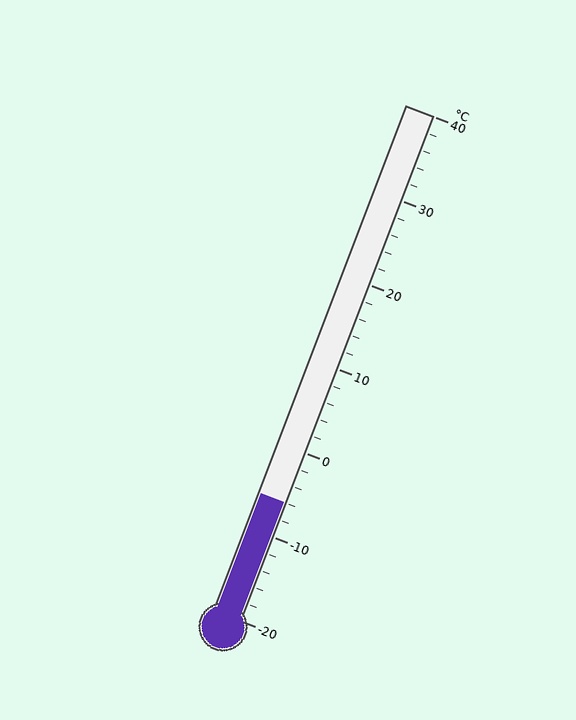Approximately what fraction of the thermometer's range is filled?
The thermometer is filled to approximately 25% of its range.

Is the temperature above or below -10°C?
The temperature is above -10°C.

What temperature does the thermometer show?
The thermometer shows approximately -6°C.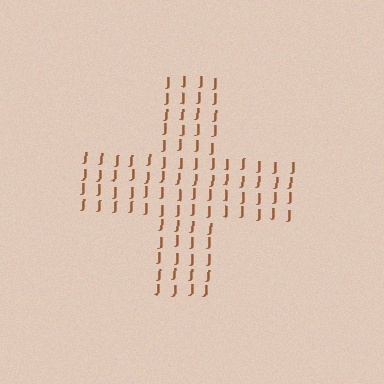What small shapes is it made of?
It is made of small letter J's.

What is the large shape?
The large shape is a cross.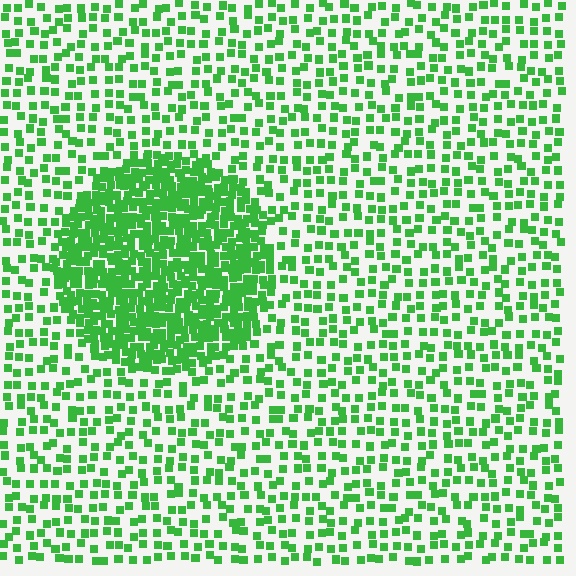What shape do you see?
I see a circle.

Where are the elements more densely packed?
The elements are more densely packed inside the circle boundary.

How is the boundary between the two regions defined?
The boundary is defined by a change in element density (approximately 2.7x ratio). All elements are the same color, size, and shape.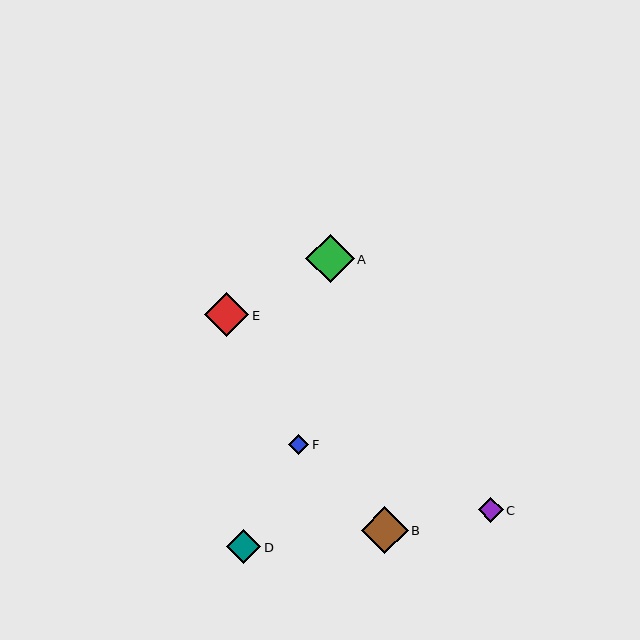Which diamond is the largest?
Diamond A is the largest with a size of approximately 49 pixels.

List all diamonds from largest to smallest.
From largest to smallest: A, B, E, D, C, F.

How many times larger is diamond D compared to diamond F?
Diamond D is approximately 1.7 times the size of diamond F.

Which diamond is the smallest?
Diamond F is the smallest with a size of approximately 20 pixels.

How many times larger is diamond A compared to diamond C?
Diamond A is approximately 2.0 times the size of diamond C.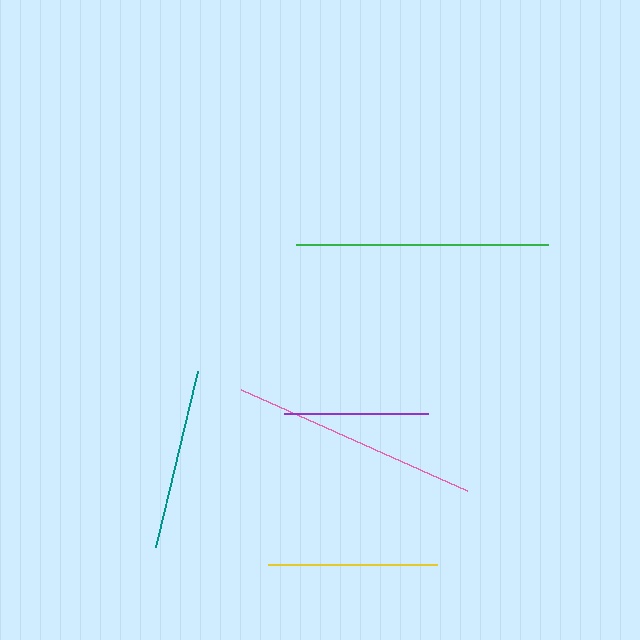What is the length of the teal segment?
The teal segment is approximately 181 pixels long.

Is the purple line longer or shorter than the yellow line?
The yellow line is longer than the purple line.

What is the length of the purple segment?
The purple segment is approximately 144 pixels long.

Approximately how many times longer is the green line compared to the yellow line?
The green line is approximately 1.5 times the length of the yellow line.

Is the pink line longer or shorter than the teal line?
The pink line is longer than the teal line.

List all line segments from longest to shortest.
From longest to shortest: green, pink, teal, yellow, purple.